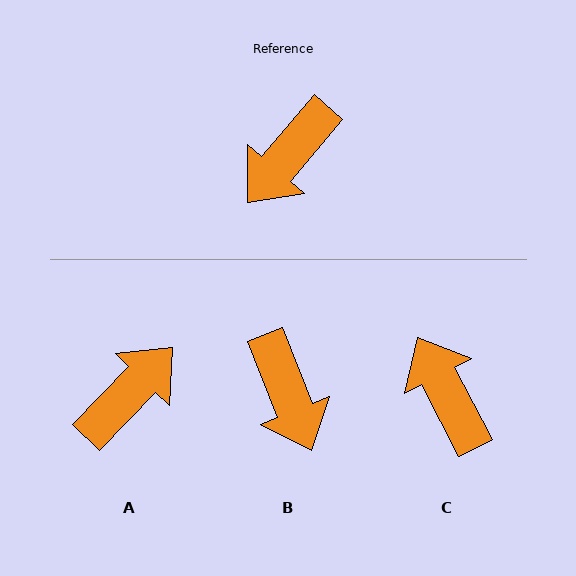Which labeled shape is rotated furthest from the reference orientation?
A, about 177 degrees away.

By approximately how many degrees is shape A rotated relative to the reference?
Approximately 177 degrees counter-clockwise.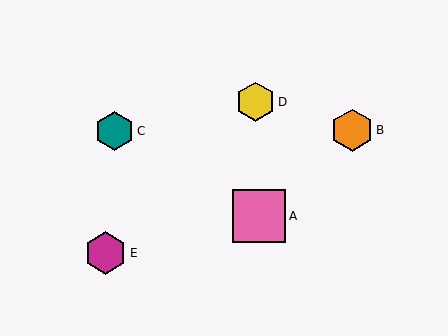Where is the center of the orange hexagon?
The center of the orange hexagon is at (352, 130).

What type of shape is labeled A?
Shape A is a pink square.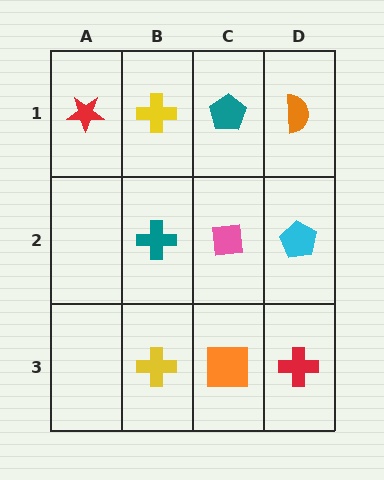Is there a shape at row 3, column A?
No, that cell is empty.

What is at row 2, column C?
A pink square.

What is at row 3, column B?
A yellow cross.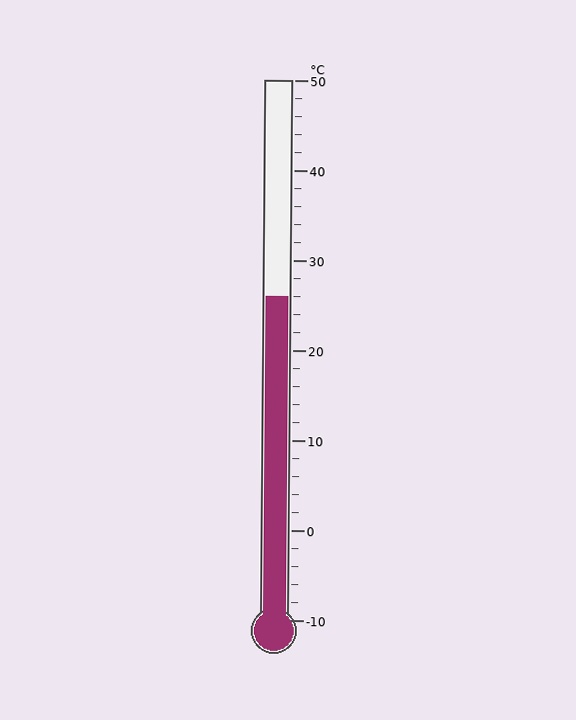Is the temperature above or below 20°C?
The temperature is above 20°C.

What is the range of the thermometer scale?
The thermometer scale ranges from -10°C to 50°C.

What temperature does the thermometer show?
The thermometer shows approximately 26°C.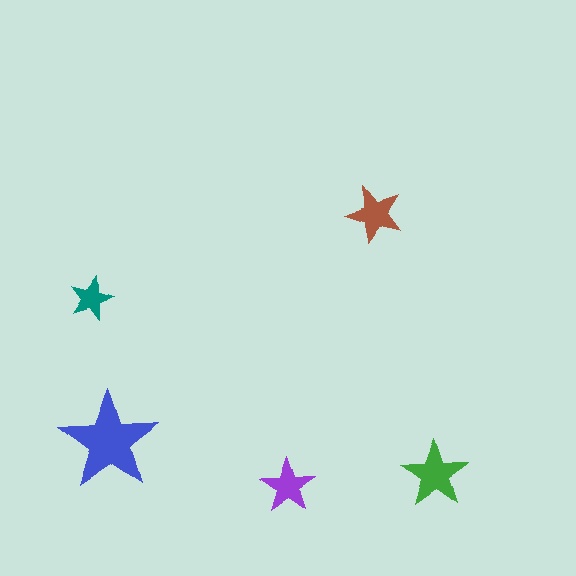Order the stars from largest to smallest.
the blue one, the green one, the brown one, the purple one, the teal one.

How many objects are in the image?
There are 5 objects in the image.